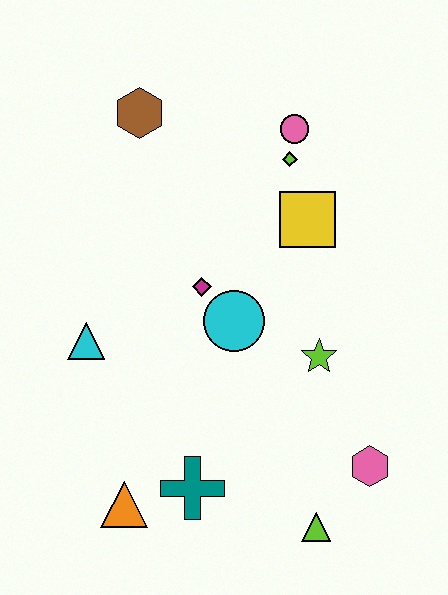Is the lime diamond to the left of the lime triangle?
Yes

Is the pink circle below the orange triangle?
No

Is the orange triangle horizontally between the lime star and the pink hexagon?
No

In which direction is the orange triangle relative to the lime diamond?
The orange triangle is below the lime diamond.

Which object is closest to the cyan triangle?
The magenta diamond is closest to the cyan triangle.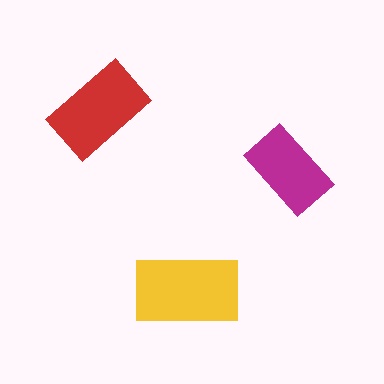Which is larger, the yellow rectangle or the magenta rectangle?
The yellow one.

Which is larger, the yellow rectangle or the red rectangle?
The yellow one.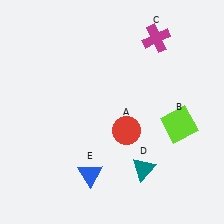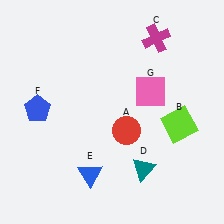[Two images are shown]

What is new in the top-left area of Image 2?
A blue pentagon (F) was added in the top-left area of Image 2.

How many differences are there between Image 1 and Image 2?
There are 2 differences between the two images.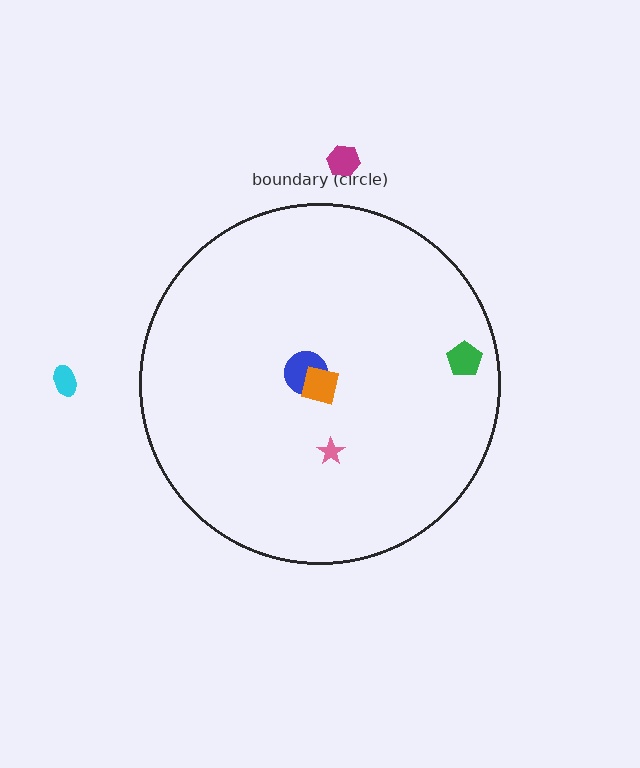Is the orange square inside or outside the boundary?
Inside.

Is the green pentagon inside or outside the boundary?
Inside.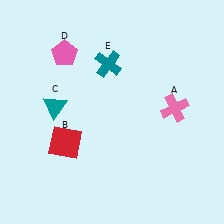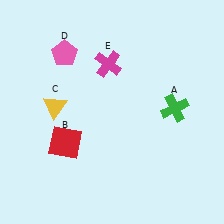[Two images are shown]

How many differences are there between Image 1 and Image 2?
There are 3 differences between the two images.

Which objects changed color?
A changed from pink to green. C changed from teal to yellow. E changed from teal to magenta.